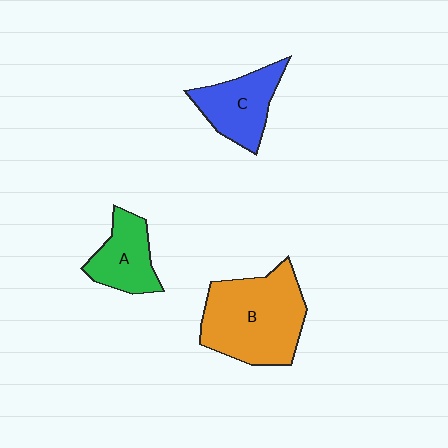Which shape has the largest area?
Shape B (orange).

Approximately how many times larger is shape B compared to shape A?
Approximately 2.0 times.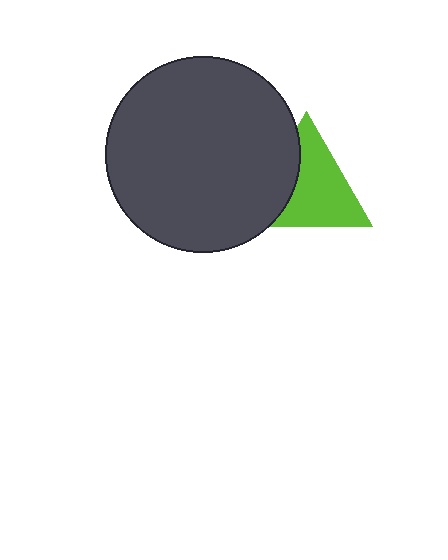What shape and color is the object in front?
The object in front is a dark gray circle.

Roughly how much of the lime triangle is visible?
Most of it is visible (roughly 67%).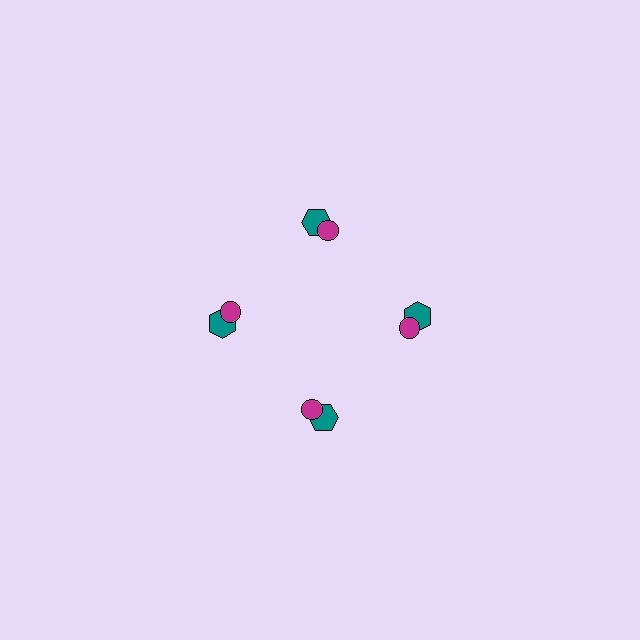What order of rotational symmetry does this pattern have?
This pattern has 4-fold rotational symmetry.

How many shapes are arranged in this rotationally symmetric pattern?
There are 8 shapes, arranged in 4 groups of 2.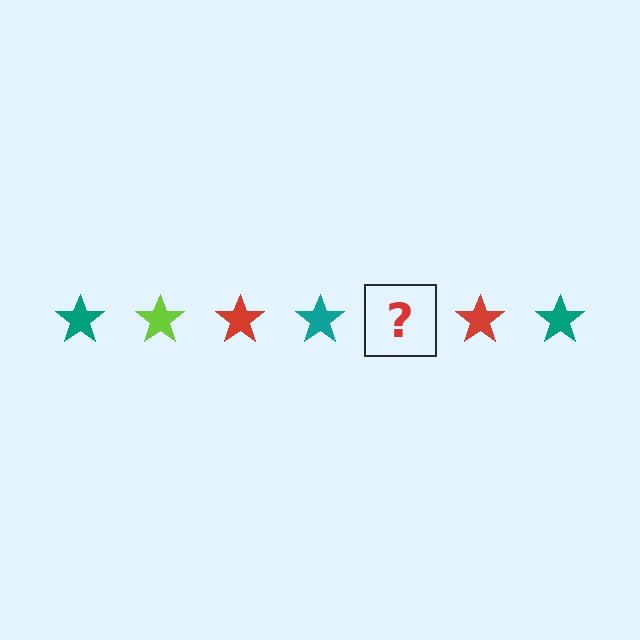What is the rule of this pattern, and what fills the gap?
The rule is that the pattern cycles through teal, lime, red stars. The gap should be filled with a lime star.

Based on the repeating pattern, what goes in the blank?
The blank should be a lime star.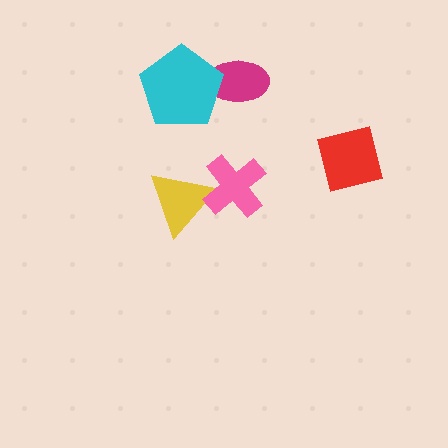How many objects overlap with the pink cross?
1 object overlaps with the pink cross.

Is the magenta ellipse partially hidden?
Yes, it is partially covered by another shape.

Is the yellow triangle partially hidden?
Yes, it is partially covered by another shape.